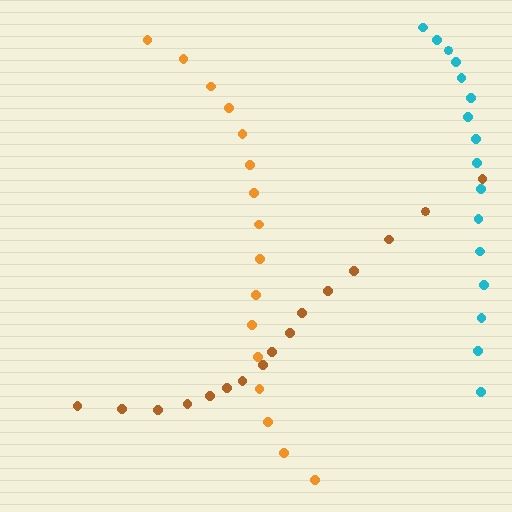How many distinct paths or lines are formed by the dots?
There are 3 distinct paths.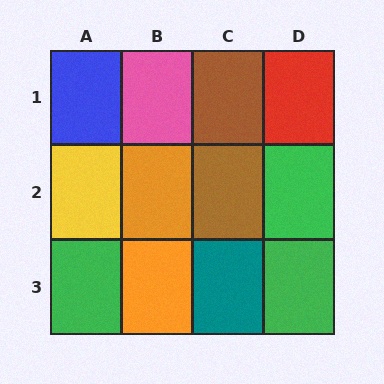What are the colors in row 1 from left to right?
Blue, pink, brown, red.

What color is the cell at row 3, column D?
Green.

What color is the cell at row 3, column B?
Orange.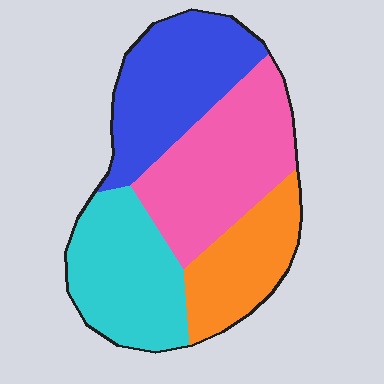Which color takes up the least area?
Orange, at roughly 20%.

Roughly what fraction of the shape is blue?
Blue takes up about one quarter (1/4) of the shape.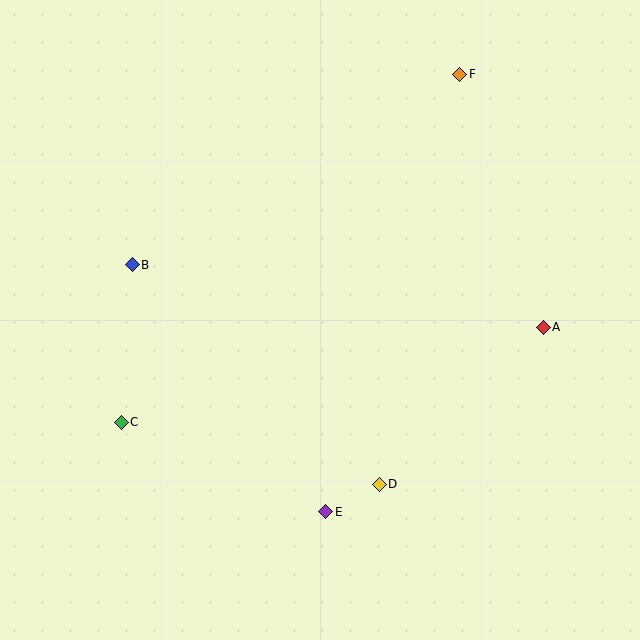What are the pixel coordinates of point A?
Point A is at (543, 327).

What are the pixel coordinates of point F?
Point F is at (460, 74).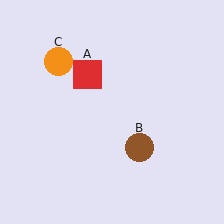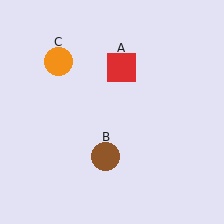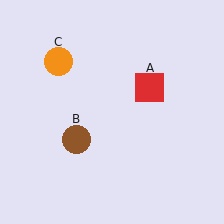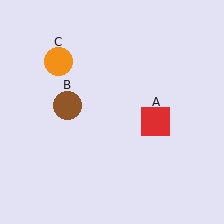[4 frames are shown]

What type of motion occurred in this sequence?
The red square (object A), brown circle (object B) rotated clockwise around the center of the scene.